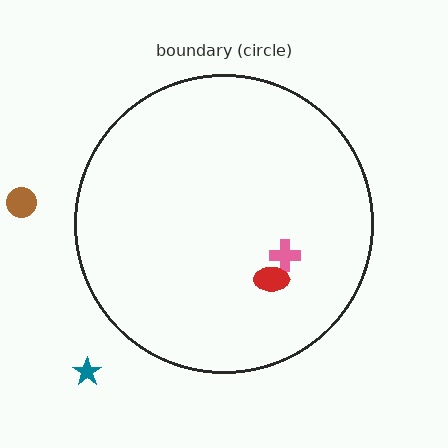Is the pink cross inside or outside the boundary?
Inside.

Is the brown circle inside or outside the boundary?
Outside.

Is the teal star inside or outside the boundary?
Outside.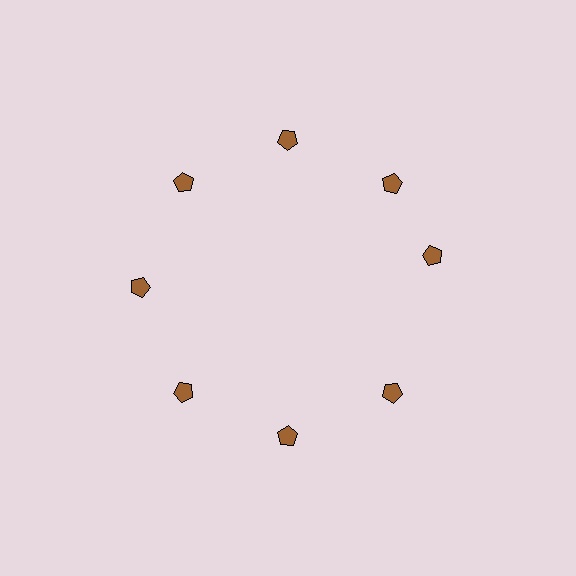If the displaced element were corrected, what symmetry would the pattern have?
It would have 8-fold rotational symmetry — the pattern would map onto itself every 45 degrees.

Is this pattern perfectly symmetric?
No. The 8 brown pentagons are arranged in a ring, but one element near the 3 o'clock position is rotated out of alignment along the ring, breaking the 8-fold rotational symmetry.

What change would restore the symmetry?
The symmetry would be restored by rotating it back into even spacing with its neighbors so that all 8 pentagons sit at equal angles and equal distance from the center.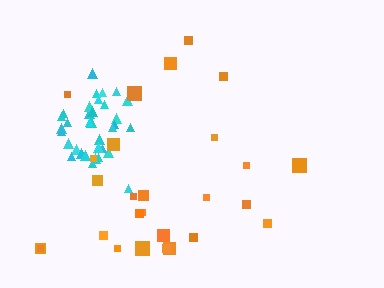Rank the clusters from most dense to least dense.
cyan, orange.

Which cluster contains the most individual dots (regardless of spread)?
Cyan (34).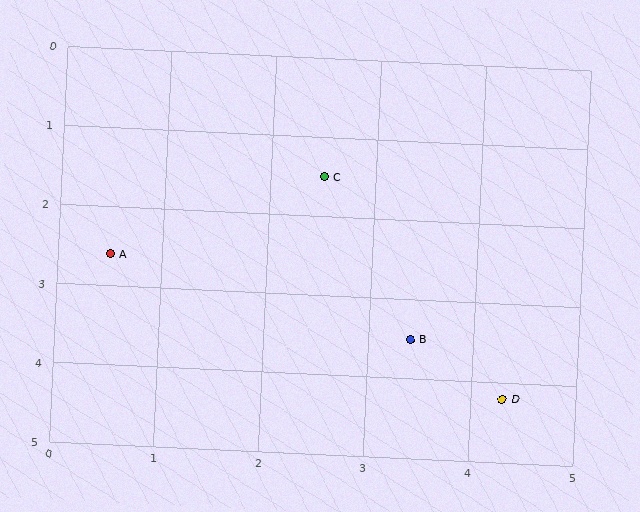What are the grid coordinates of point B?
Point B is at approximately (3.4, 3.5).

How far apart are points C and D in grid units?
Points C and D are about 3.2 grid units apart.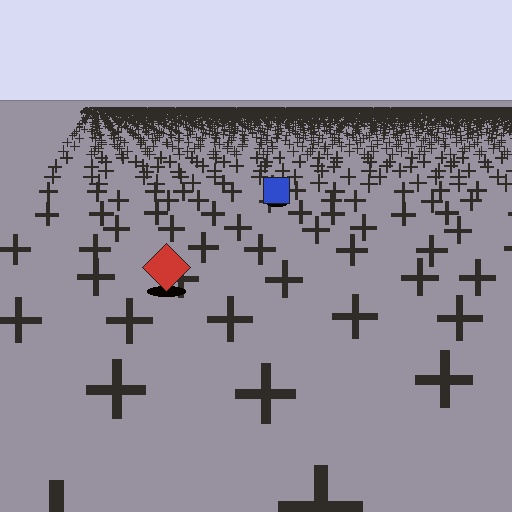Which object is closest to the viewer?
The red diamond is closest. The texture marks near it are larger and more spread out.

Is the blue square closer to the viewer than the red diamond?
No. The red diamond is closer — you can tell from the texture gradient: the ground texture is coarser near it.